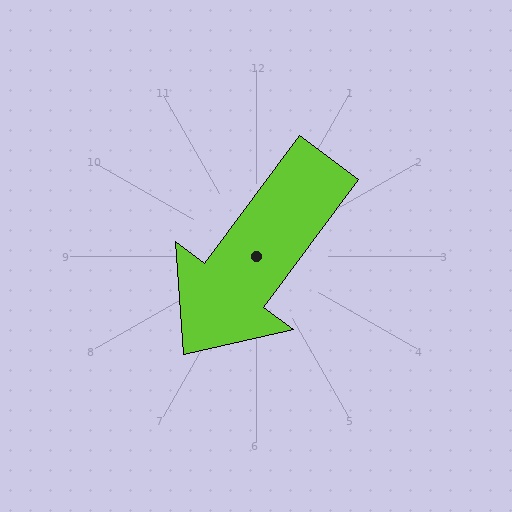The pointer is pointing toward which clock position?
Roughly 7 o'clock.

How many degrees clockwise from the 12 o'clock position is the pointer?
Approximately 216 degrees.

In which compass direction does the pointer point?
Southwest.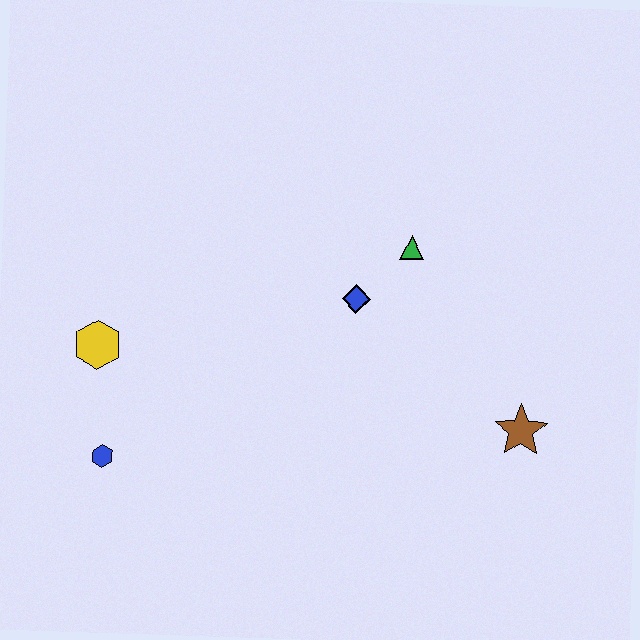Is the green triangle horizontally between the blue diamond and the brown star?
Yes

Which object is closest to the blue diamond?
The green triangle is closest to the blue diamond.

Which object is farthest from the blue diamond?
The blue hexagon is farthest from the blue diamond.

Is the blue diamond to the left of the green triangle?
Yes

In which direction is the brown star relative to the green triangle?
The brown star is below the green triangle.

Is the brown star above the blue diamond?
No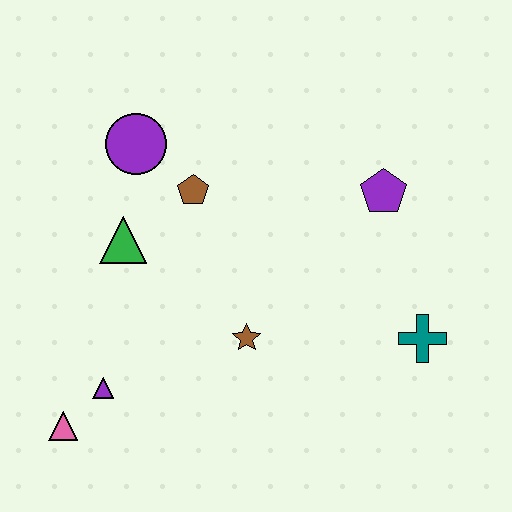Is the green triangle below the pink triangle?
No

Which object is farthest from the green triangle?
The teal cross is farthest from the green triangle.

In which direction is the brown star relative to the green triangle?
The brown star is to the right of the green triangle.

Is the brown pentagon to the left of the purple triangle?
No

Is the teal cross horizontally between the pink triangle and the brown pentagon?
No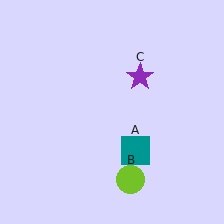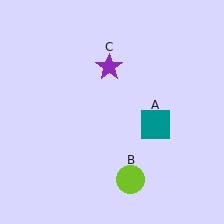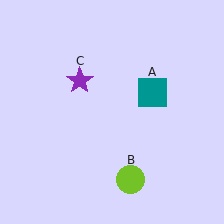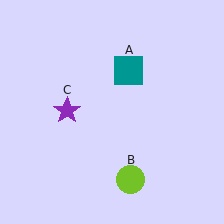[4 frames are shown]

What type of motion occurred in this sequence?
The teal square (object A), purple star (object C) rotated counterclockwise around the center of the scene.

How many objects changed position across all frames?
2 objects changed position: teal square (object A), purple star (object C).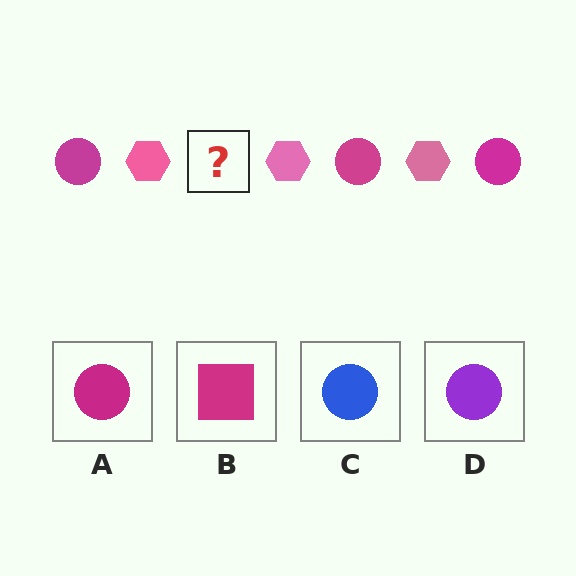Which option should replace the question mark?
Option A.